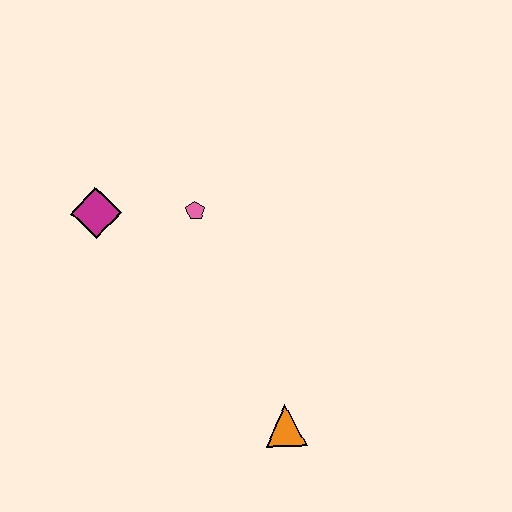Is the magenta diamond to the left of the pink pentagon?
Yes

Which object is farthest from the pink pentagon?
The orange triangle is farthest from the pink pentagon.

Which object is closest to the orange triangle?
The pink pentagon is closest to the orange triangle.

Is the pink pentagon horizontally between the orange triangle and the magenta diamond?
Yes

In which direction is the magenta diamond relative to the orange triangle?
The magenta diamond is above the orange triangle.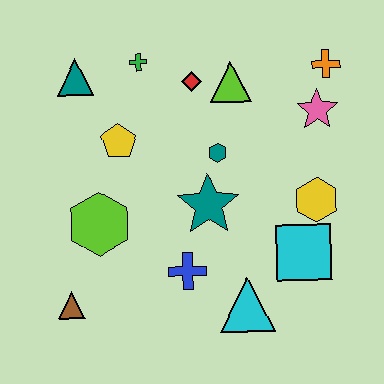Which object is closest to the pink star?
The orange cross is closest to the pink star.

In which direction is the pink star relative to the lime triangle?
The pink star is to the right of the lime triangle.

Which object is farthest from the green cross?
The cyan triangle is farthest from the green cross.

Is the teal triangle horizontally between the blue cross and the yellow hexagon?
No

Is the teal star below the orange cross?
Yes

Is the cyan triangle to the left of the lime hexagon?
No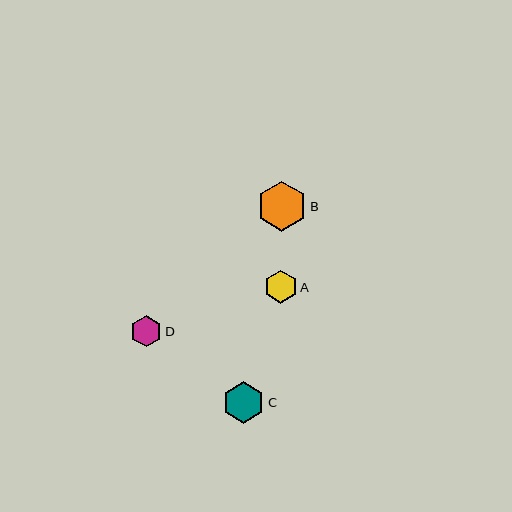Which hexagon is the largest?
Hexagon B is the largest with a size of approximately 50 pixels.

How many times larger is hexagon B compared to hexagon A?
Hexagon B is approximately 1.5 times the size of hexagon A.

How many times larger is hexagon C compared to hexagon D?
Hexagon C is approximately 1.3 times the size of hexagon D.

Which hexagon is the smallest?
Hexagon D is the smallest with a size of approximately 31 pixels.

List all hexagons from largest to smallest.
From largest to smallest: B, C, A, D.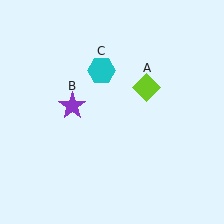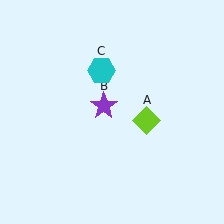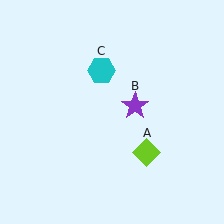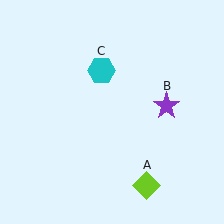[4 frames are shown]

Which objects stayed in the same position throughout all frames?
Cyan hexagon (object C) remained stationary.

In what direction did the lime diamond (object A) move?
The lime diamond (object A) moved down.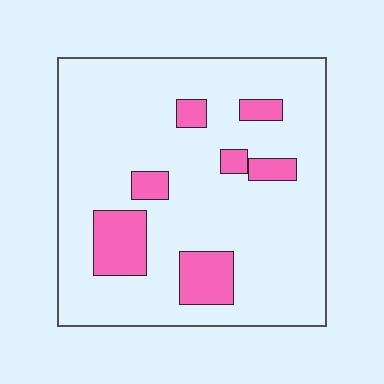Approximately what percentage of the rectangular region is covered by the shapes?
Approximately 15%.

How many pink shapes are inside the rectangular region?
7.